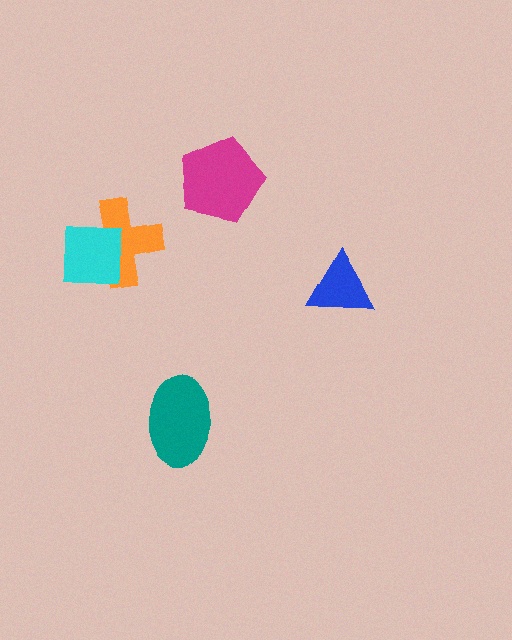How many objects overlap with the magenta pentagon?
0 objects overlap with the magenta pentagon.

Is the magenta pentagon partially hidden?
No, no other shape covers it.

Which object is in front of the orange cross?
The cyan square is in front of the orange cross.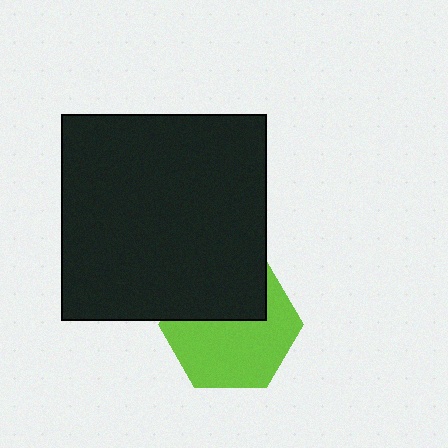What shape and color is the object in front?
The object in front is a black square.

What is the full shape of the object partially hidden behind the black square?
The partially hidden object is a lime hexagon.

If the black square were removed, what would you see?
You would see the complete lime hexagon.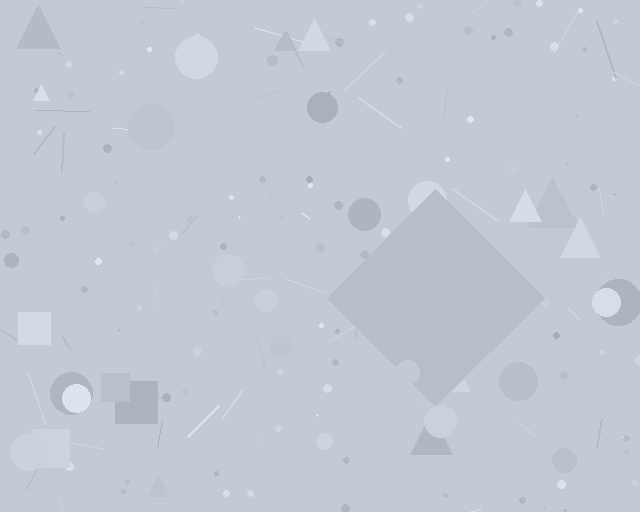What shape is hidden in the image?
A diamond is hidden in the image.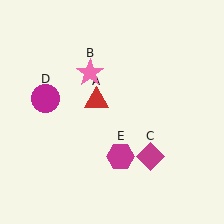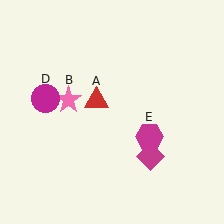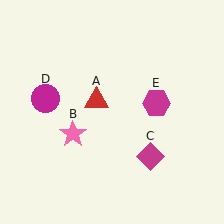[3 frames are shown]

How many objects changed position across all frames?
2 objects changed position: pink star (object B), magenta hexagon (object E).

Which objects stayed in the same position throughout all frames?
Red triangle (object A) and magenta diamond (object C) and magenta circle (object D) remained stationary.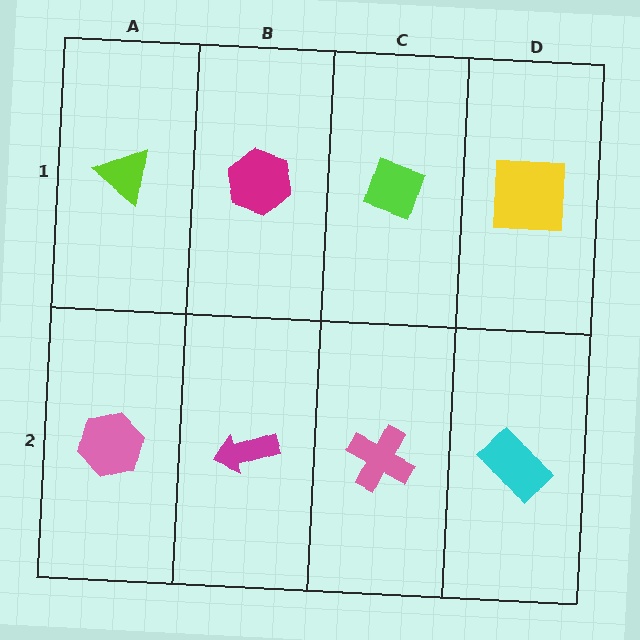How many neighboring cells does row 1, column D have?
2.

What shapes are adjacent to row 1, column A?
A pink hexagon (row 2, column A), a magenta hexagon (row 1, column B).